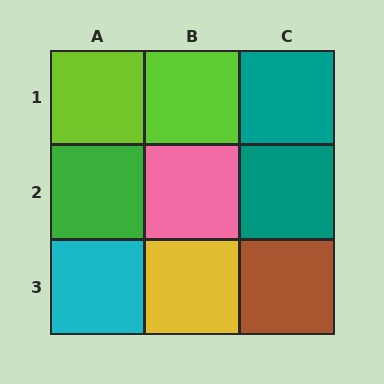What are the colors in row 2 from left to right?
Green, pink, teal.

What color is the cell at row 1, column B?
Lime.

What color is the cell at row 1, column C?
Teal.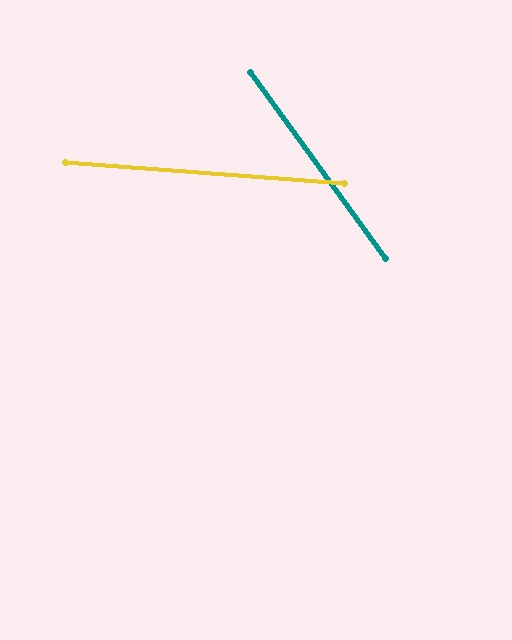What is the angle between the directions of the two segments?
Approximately 50 degrees.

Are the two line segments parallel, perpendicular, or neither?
Neither parallel nor perpendicular — they differ by about 50°.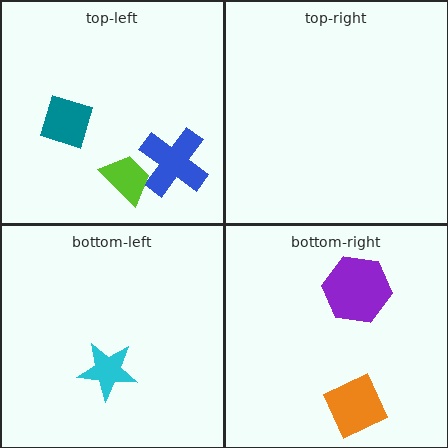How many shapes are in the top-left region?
3.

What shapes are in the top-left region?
The blue cross, the lime trapezoid, the teal diamond.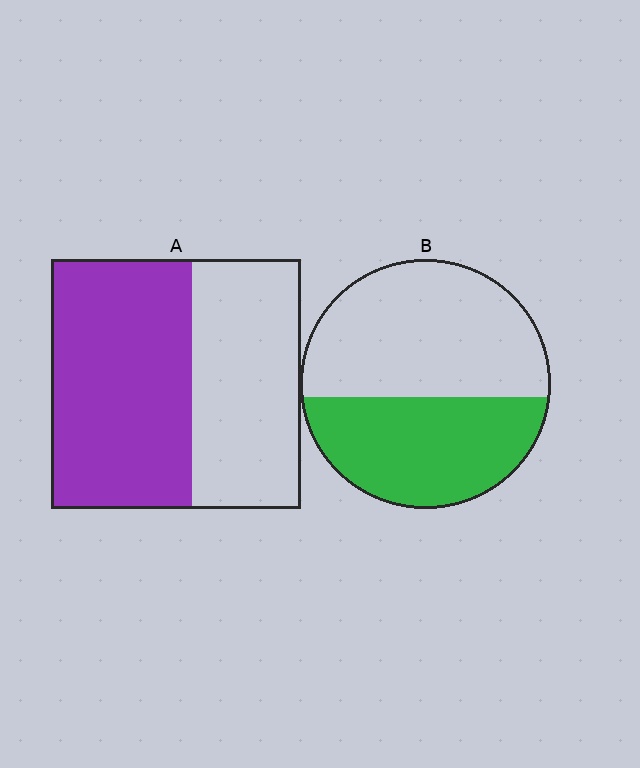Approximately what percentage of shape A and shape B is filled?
A is approximately 55% and B is approximately 45%.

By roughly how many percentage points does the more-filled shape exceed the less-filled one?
By roughly 15 percentage points (A over B).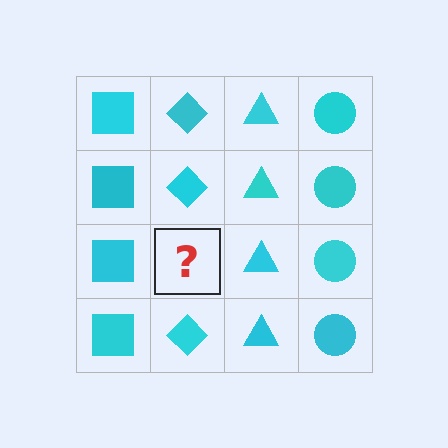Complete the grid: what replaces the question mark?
The question mark should be replaced with a cyan diamond.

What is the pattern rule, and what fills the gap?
The rule is that each column has a consistent shape. The gap should be filled with a cyan diamond.